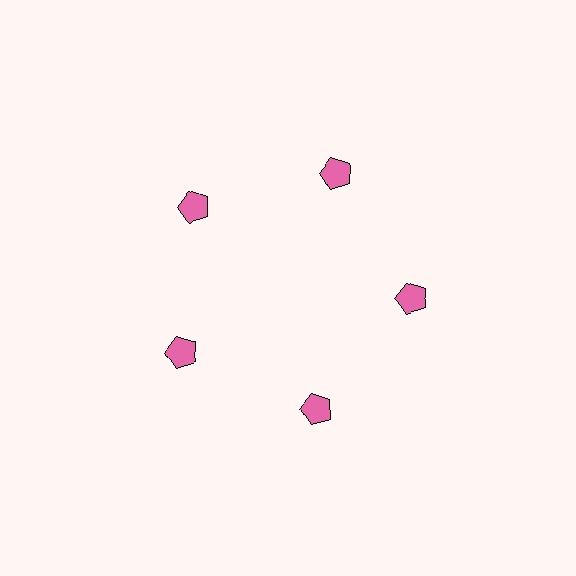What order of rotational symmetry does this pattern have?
This pattern has 5-fold rotational symmetry.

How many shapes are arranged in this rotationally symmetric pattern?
There are 5 shapes, arranged in 5 groups of 1.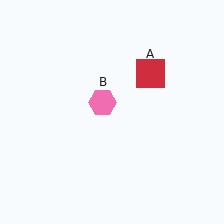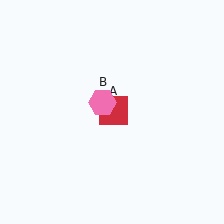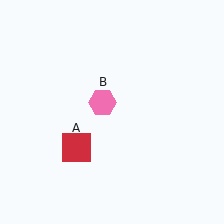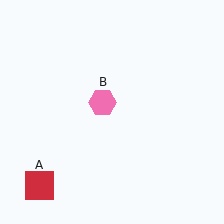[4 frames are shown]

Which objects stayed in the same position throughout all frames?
Pink hexagon (object B) remained stationary.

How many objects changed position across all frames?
1 object changed position: red square (object A).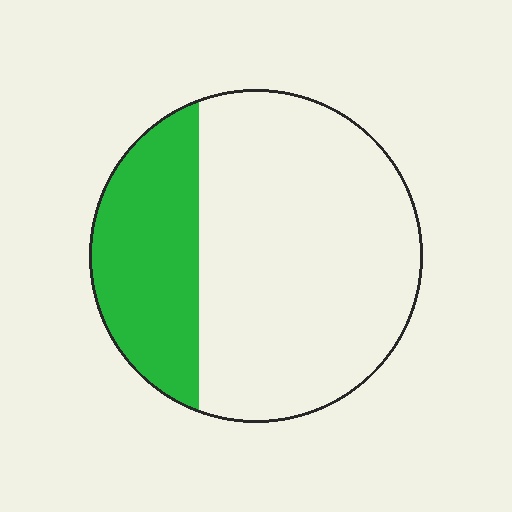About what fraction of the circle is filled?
About one quarter (1/4).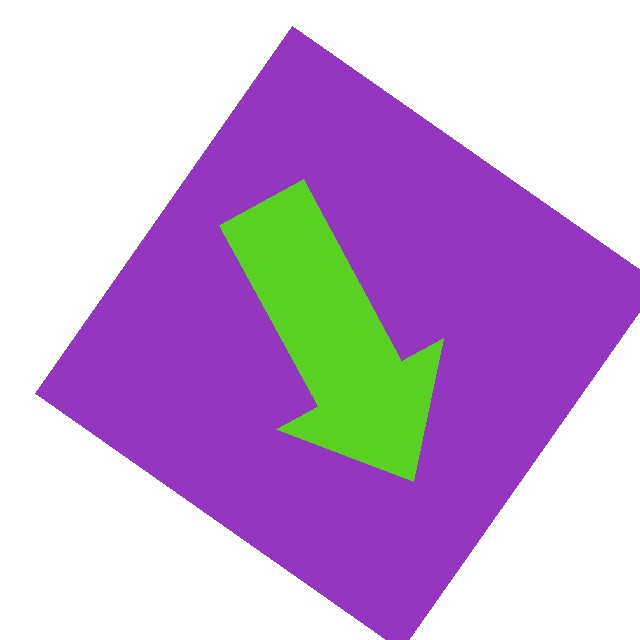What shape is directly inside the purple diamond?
The lime arrow.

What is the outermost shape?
The purple diamond.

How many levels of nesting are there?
2.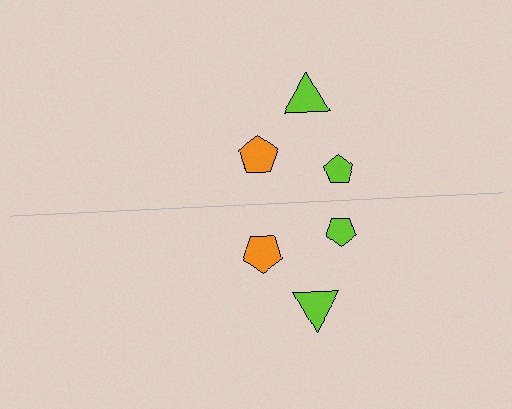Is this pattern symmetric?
Yes, this pattern has bilateral (reflection) symmetry.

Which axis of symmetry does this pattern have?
The pattern has a horizontal axis of symmetry running through the center of the image.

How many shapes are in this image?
There are 6 shapes in this image.